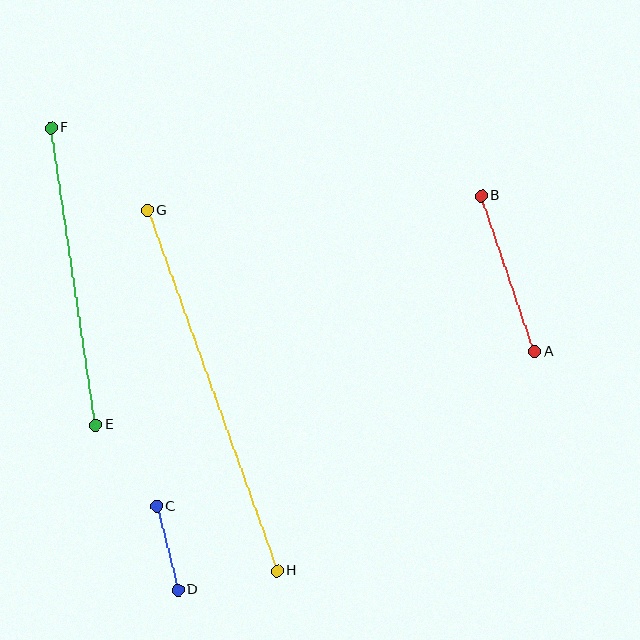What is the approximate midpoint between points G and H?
The midpoint is at approximately (212, 391) pixels.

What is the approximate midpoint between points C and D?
The midpoint is at approximately (167, 548) pixels.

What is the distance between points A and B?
The distance is approximately 165 pixels.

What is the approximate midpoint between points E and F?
The midpoint is at approximately (74, 276) pixels.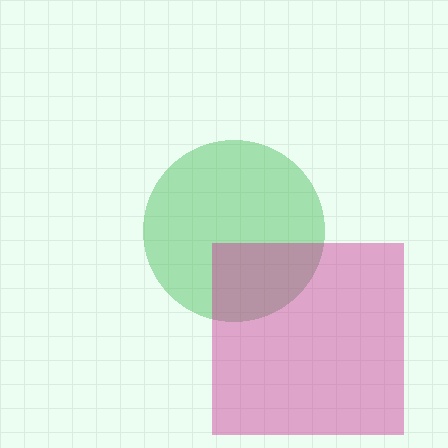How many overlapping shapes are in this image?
There are 2 overlapping shapes in the image.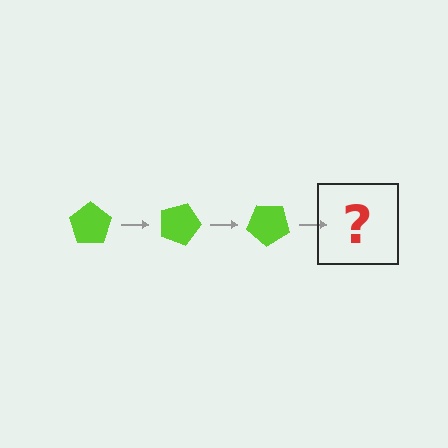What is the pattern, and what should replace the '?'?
The pattern is that the pentagon rotates 20 degrees each step. The '?' should be a lime pentagon rotated 60 degrees.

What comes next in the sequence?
The next element should be a lime pentagon rotated 60 degrees.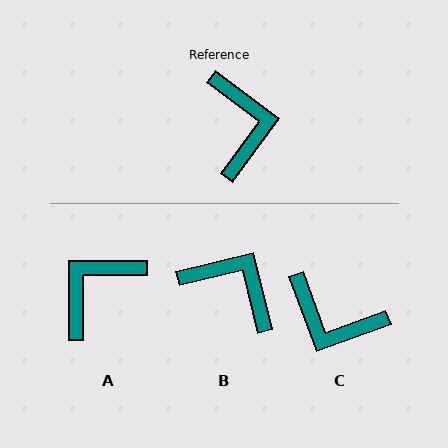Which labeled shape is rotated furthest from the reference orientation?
A, about 127 degrees away.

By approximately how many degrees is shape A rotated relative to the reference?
Approximately 127 degrees counter-clockwise.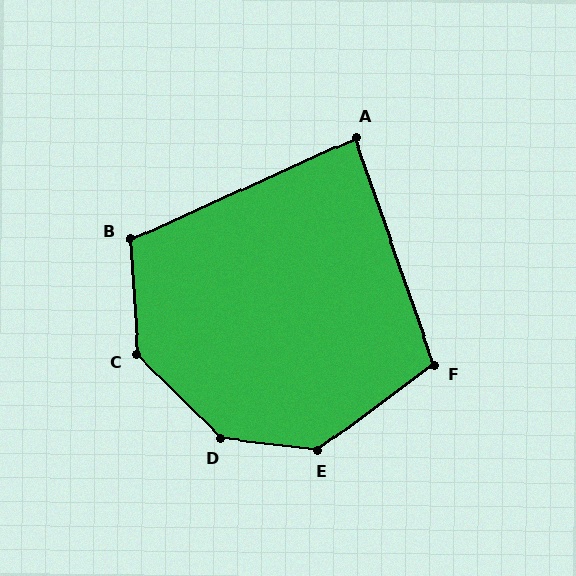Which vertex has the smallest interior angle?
A, at approximately 85 degrees.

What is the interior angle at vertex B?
Approximately 111 degrees (obtuse).